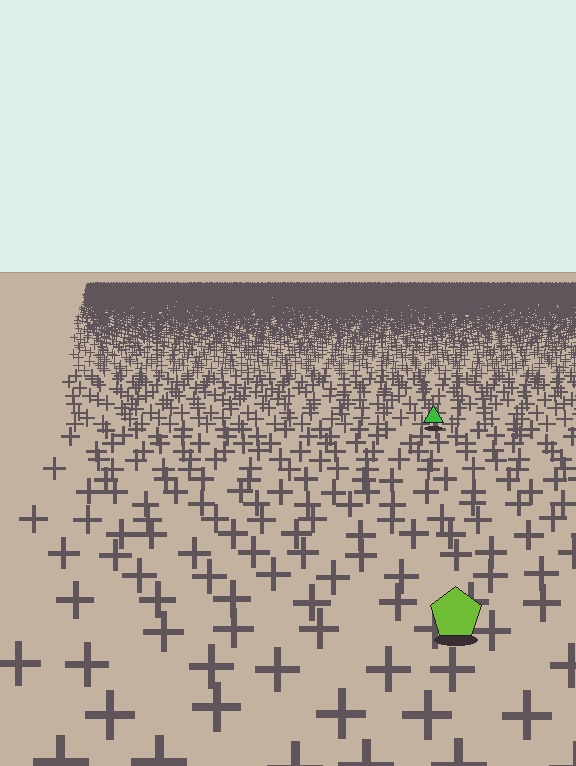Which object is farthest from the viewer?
The green triangle is farthest from the viewer. It appears smaller and the ground texture around it is denser.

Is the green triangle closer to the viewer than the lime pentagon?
No. The lime pentagon is closer — you can tell from the texture gradient: the ground texture is coarser near it.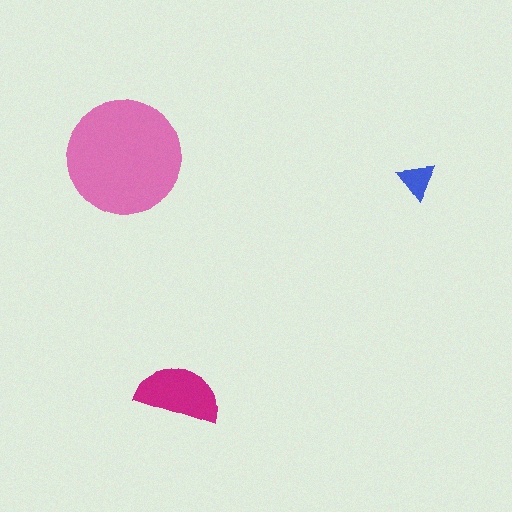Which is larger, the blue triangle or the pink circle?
The pink circle.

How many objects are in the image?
There are 3 objects in the image.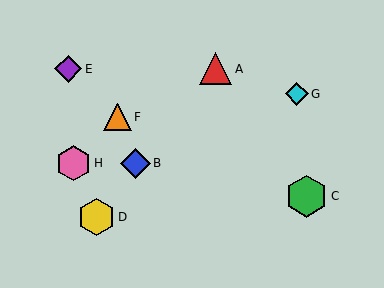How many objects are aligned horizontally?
2 objects (B, H) are aligned horizontally.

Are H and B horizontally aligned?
Yes, both are at y≈163.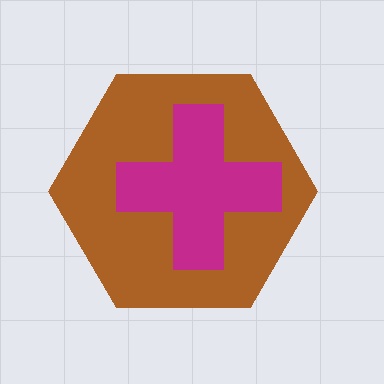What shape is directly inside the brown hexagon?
The magenta cross.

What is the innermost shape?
The magenta cross.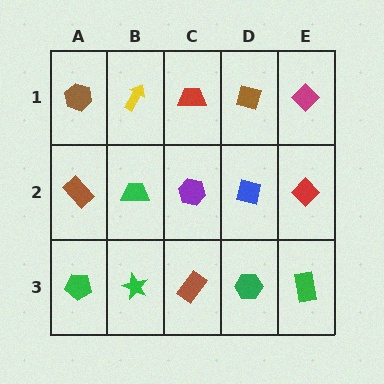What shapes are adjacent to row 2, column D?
A brown diamond (row 1, column D), a green hexagon (row 3, column D), a purple hexagon (row 2, column C), a red diamond (row 2, column E).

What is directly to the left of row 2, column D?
A purple hexagon.